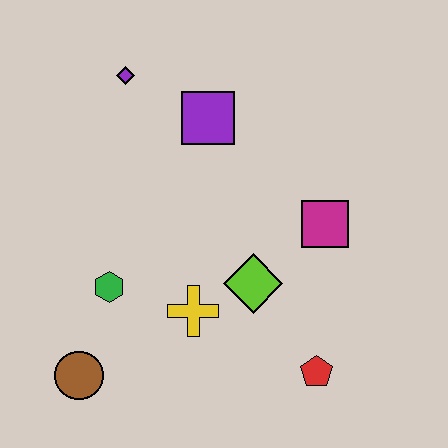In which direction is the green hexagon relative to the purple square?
The green hexagon is below the purple square.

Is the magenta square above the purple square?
No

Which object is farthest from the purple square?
The brown circle is farthest from the purple square.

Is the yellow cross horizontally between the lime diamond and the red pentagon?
No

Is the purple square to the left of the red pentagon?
Yes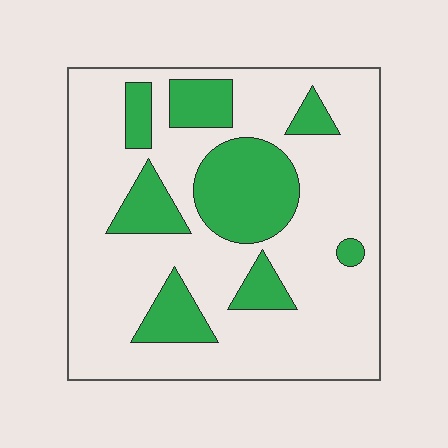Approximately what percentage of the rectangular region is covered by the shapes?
Approximately 25%.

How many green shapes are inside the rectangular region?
8.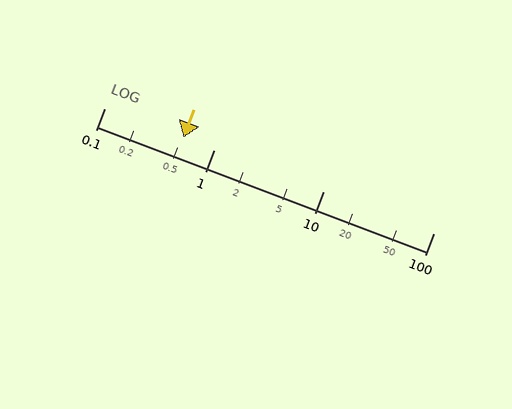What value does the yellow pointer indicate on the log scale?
The pointer indicates approximately 0.52.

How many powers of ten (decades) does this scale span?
The scale spans 3 decades, from 0.1 to 100.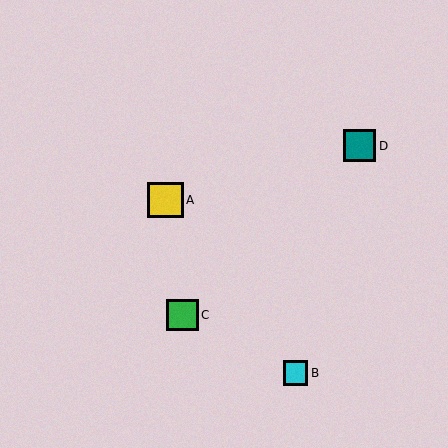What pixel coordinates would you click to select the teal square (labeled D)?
Click at (360, 146) to select the teal square D.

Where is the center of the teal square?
The center of the teal square is at (360, 146).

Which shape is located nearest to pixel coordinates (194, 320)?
The green square (labeled C) at (182, 315) is nearest to that location.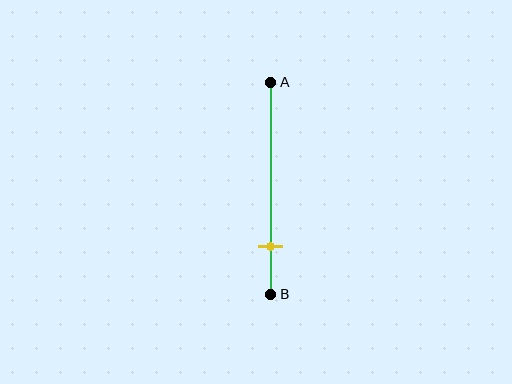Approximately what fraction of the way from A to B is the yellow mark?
The yellow mark is approximately 75% of the way from A to B.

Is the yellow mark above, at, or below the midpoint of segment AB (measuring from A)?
The yellow mark is below the midpoint of segment AB.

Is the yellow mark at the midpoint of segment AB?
No, the mark is at about 75% from A, not at the 50% midpoint.